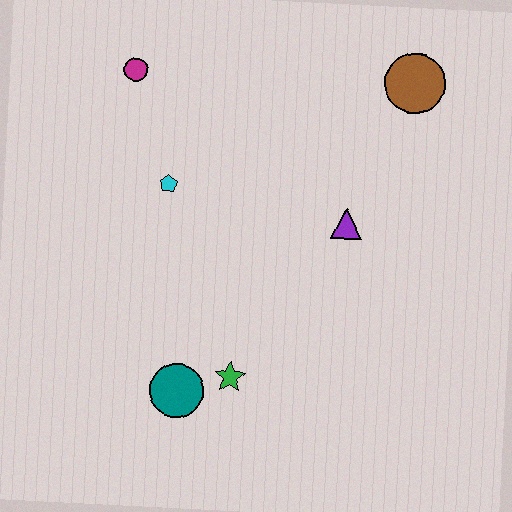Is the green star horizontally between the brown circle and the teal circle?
Yes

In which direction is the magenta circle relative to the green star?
The magenta circle is above the green star.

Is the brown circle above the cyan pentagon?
Yes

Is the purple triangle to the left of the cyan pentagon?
No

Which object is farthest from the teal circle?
The brown circle is farthest from the teal circle.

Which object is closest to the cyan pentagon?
The magenta circle is closest to the cyan pentagon.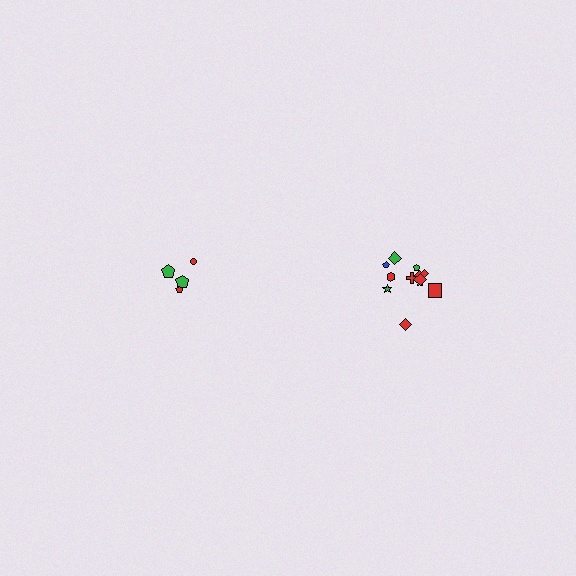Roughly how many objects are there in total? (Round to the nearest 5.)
Roughly 15 objects in total.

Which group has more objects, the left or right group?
The right group.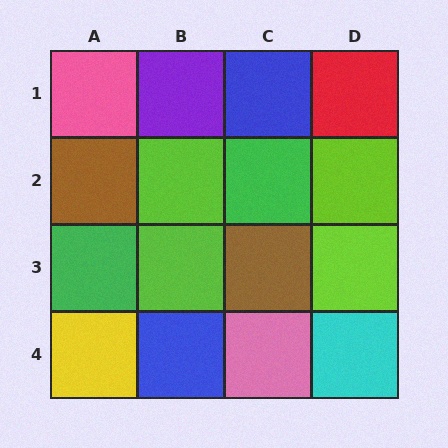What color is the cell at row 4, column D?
Cyan.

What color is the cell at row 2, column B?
Lime.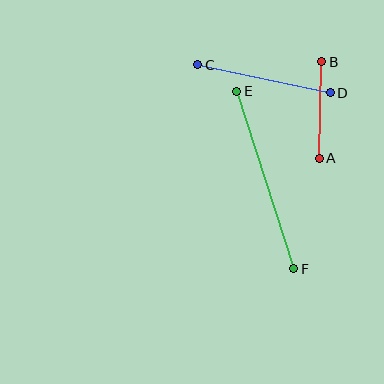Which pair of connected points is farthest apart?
Points E and F are farthest apart.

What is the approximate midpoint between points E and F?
The midpoint is at approximately (265, 180) pixels.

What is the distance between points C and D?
The distance is approximately 135 pixels.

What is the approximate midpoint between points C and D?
The midpoint is at approximately (264, 79) pixels.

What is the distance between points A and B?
The distance is approximately 97 pixels.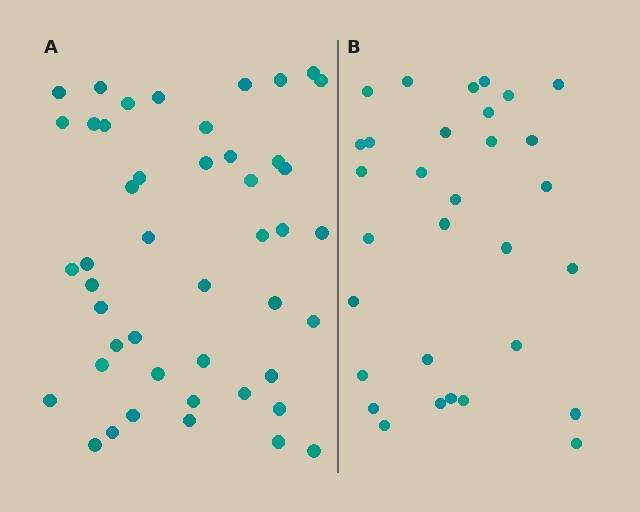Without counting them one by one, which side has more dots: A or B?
Region A (the left region) has more dots.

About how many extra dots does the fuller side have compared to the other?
Region A has approximately 15 more dots than region B.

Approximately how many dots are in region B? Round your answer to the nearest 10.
About 30 dots. (The exact count is 31, which rounds to 30.)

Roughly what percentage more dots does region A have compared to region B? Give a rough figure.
About 50% more.